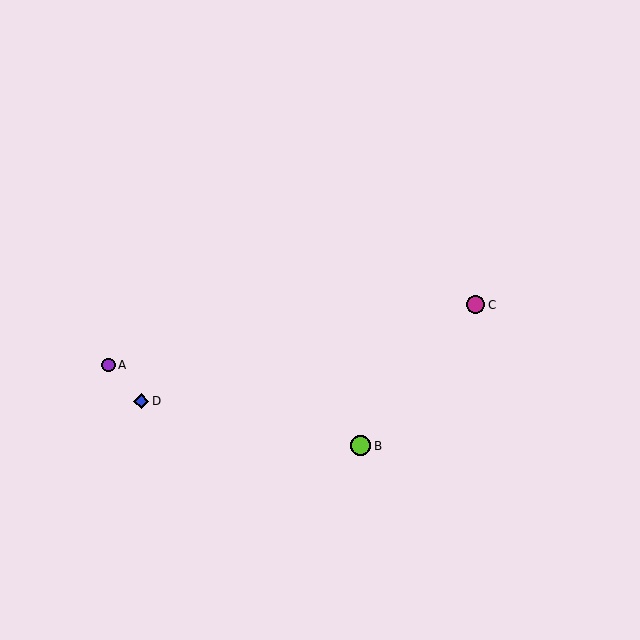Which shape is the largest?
The lime circle (labeled B) is the largest.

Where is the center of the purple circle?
The center of the purple circle is at (109, 365).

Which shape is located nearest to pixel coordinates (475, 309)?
The magenta circle (labeled C) at (475, 305) is nearest to that location.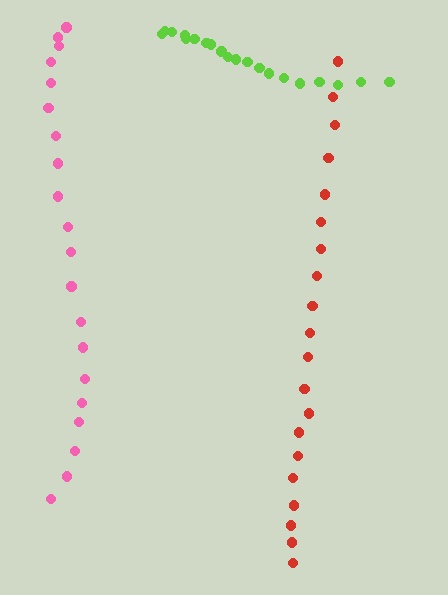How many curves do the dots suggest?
There are 3 distinct paths.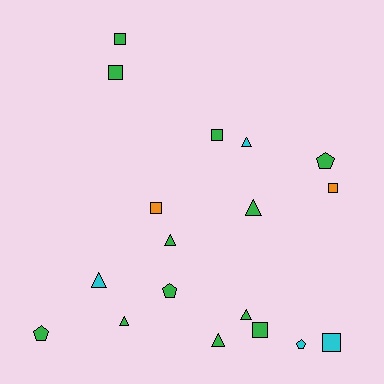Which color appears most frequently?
Green, with 12 objects.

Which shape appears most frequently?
Square, with 7 objects.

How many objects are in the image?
There are 18 objects.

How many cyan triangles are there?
There are 2 cyan triangles.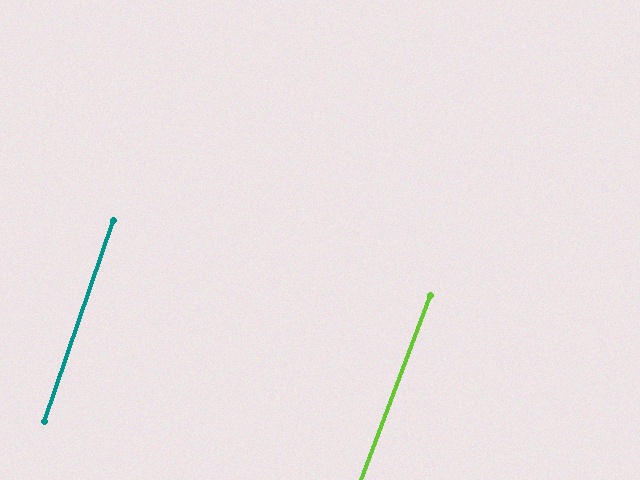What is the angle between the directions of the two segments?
Approximately 1 degree.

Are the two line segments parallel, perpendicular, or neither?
Parallel — their directions differ by only 1.5°.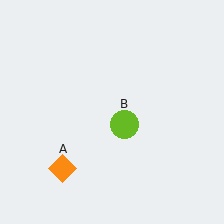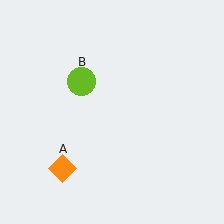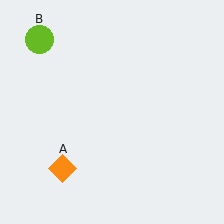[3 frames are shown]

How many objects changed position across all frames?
1 object changed position: lime circle (object B).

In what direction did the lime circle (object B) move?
The lime circle (object B) moved up and to the left.